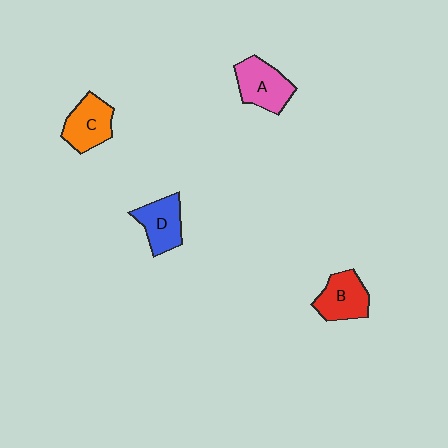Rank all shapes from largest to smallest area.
From largest to smallest: A (pink), C (orange), B (red), D (blue).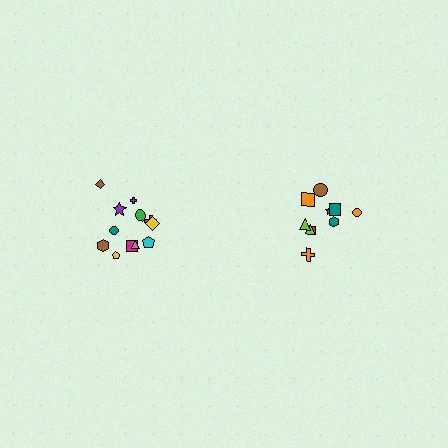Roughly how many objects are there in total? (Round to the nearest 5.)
Roughly 20 objects in total.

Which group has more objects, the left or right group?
The left group.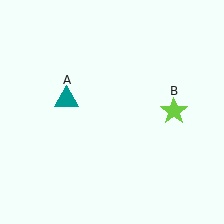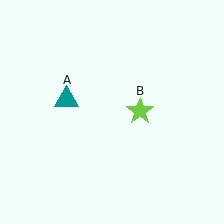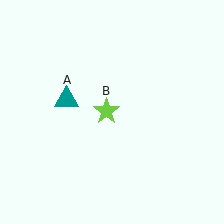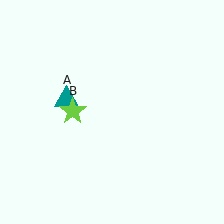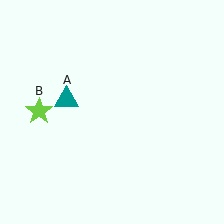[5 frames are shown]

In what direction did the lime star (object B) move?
The lime star (object B) moved left.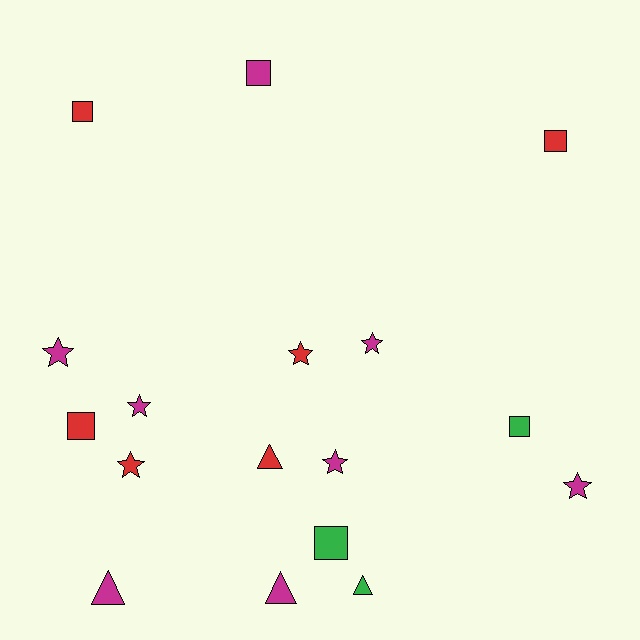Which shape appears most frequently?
Star, with 7 objects.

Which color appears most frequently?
Magenta, with 8 objects.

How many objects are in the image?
There are 17 objects.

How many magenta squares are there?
There is 1 magenta square.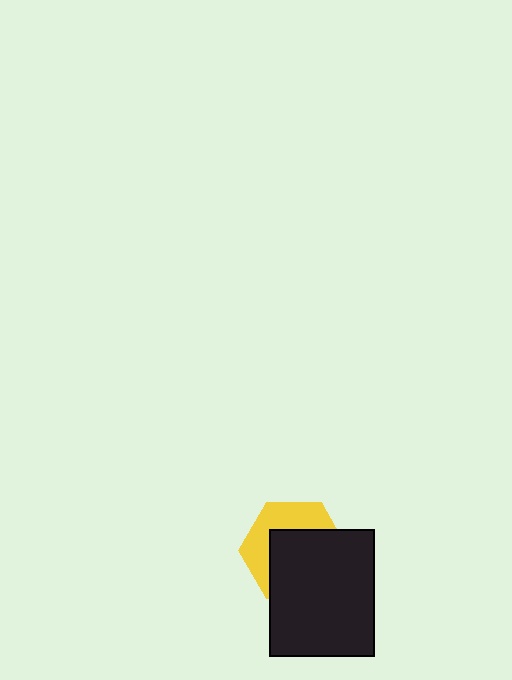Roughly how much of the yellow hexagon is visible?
A small part of it is visible (roughly 41%).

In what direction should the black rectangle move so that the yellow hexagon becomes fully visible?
The black rectangle should move toward the lower-right. That is the shortest direction to clear the overlap and leave the yellow hexagon fully visible.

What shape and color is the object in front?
The object in front is a black rectangle.